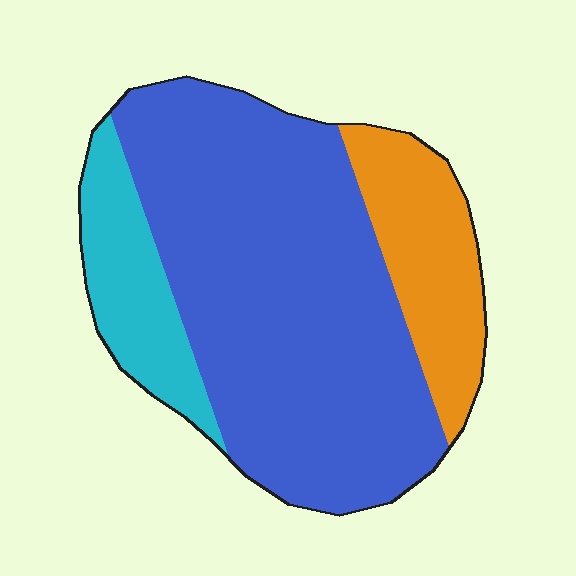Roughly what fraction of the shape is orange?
Orange covers around 20% of the shape.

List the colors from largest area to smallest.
From largest to smallest: blue, orange, cyan.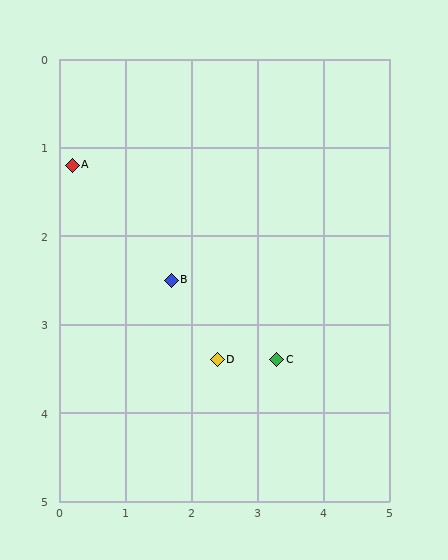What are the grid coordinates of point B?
Point B is at approximately (1.7, 2.5).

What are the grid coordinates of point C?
Point C is at approximately (3.3, 3.4).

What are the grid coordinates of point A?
Point A is at approximately (0.2, 1.2).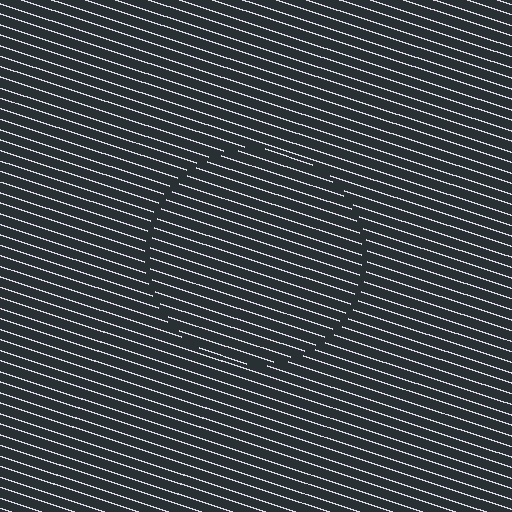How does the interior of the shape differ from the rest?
The interior of the shape contains the same grating, shifted by half a period — the contour is defined by the phase discontinuity where line-ends from the inner and outer gratings abut.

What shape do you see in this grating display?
An illusory circle. The interior of the shape contains the same grating, shifted by half a period — the contour is defined by the phase discontinuity where line-ends from the inner and outer gratings abut.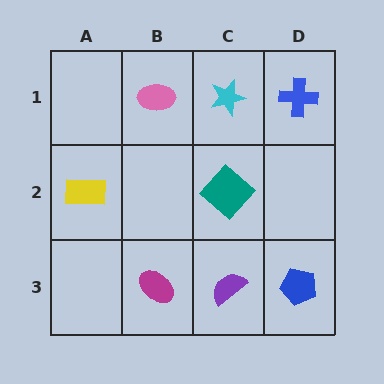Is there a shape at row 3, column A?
No, that cell is empty.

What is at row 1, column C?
A cyan star.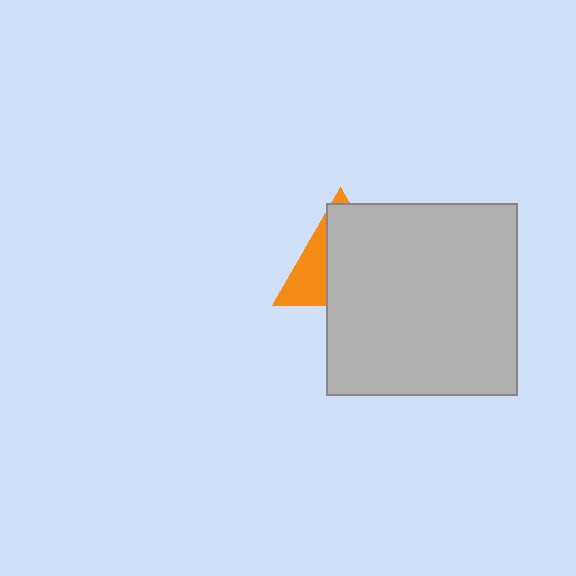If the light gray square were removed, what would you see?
You would see the complete orange triangle.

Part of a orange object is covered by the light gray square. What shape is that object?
It is a triangle.